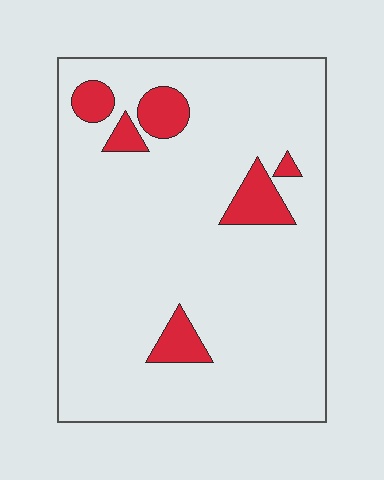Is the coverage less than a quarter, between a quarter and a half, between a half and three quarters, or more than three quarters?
Less than a quarter.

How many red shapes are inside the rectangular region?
6.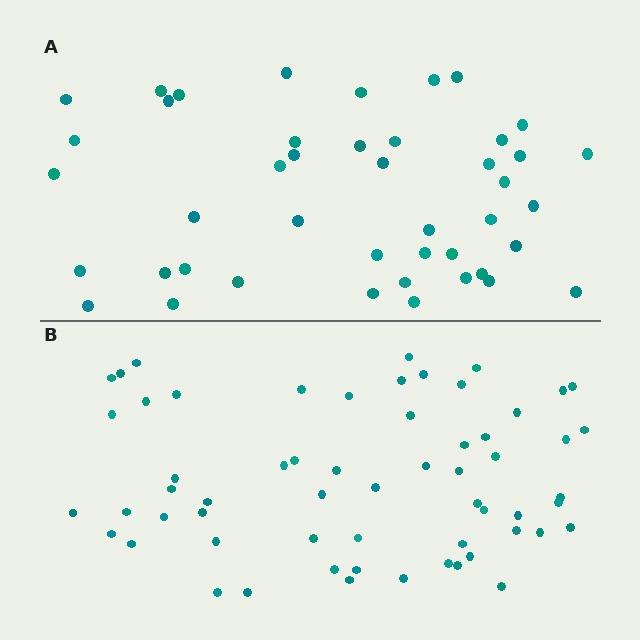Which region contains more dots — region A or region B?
Region B (the bottom region) has more dots.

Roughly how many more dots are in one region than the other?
Region B has approximately 15 more dots than region A.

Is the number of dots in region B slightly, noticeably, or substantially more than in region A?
Region B has noticeably more, but not dramatically so. The ratio is roughly 1.4 to 1.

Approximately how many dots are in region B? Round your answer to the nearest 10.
About 60 dots.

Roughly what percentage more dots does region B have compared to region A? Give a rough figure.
About 35% more.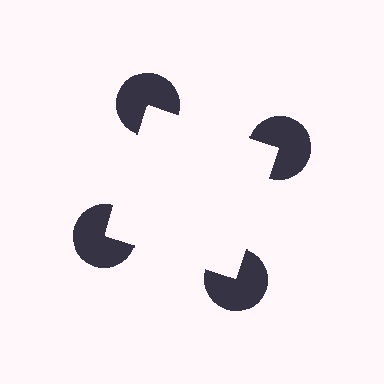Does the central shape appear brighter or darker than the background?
It typically appears slightly brighter than the background, even though no actual brightness change is drawn.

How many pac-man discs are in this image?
There are 4 — one at each vertex of the illusory square.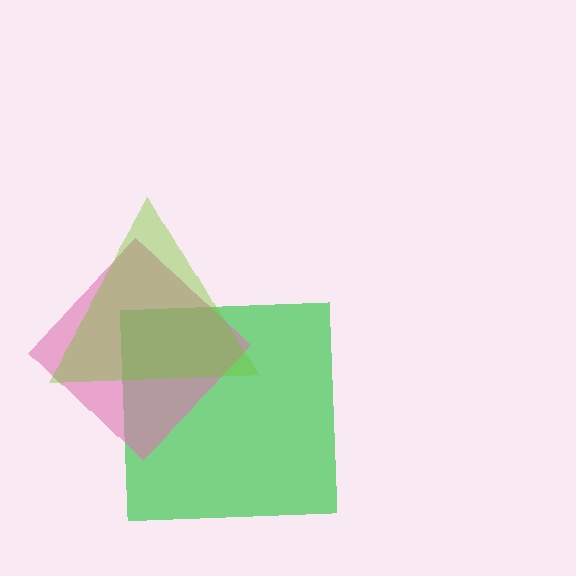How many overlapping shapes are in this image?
There are 3 overlapping shapes in the image.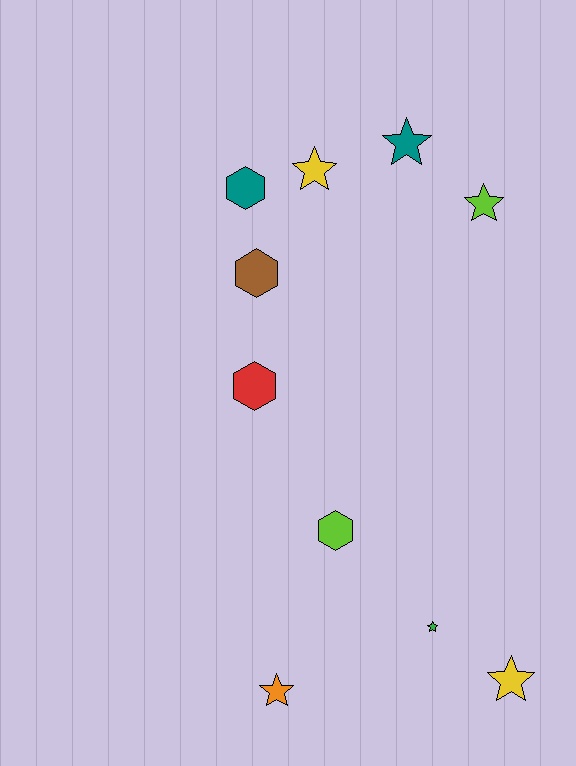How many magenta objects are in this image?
There are no magenta objects.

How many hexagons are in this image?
There are 4 hexagons.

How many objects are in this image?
There are 10 objects.